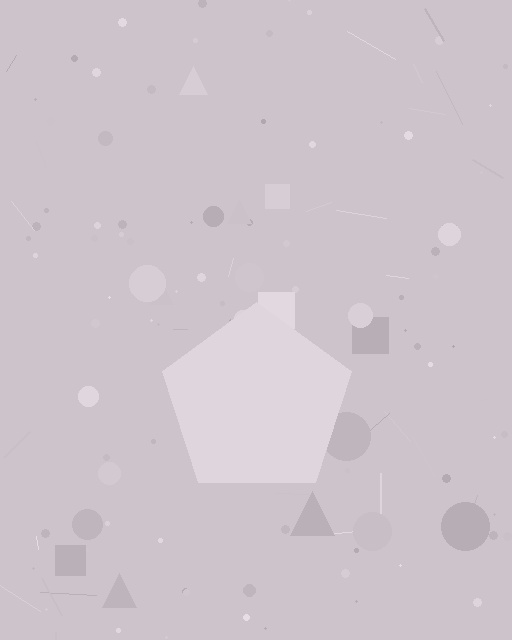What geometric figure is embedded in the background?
A pentagon is embedded in the background.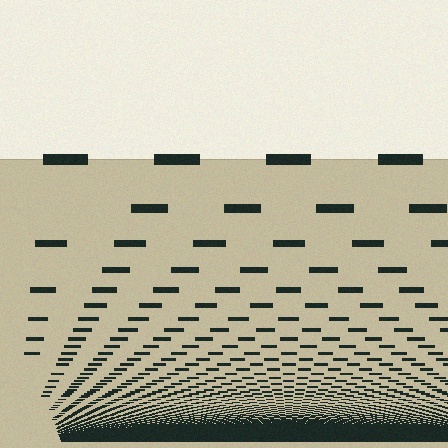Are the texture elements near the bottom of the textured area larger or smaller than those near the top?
Smaller. The gradient is inverted — elements near the bottom are smaller and denser.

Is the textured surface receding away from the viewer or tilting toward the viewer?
The surface appears to tilt toward the viewer. Texture elements get larger and sparser toward the top.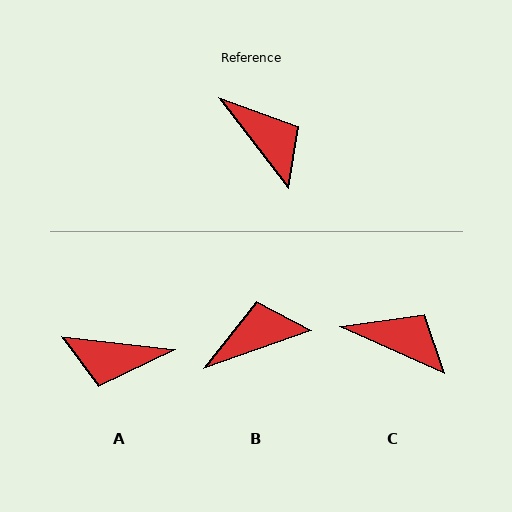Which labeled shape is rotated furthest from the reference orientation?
A, about 134 degrees away.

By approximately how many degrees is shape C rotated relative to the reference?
Approximately 28 degrees counter-clockwise.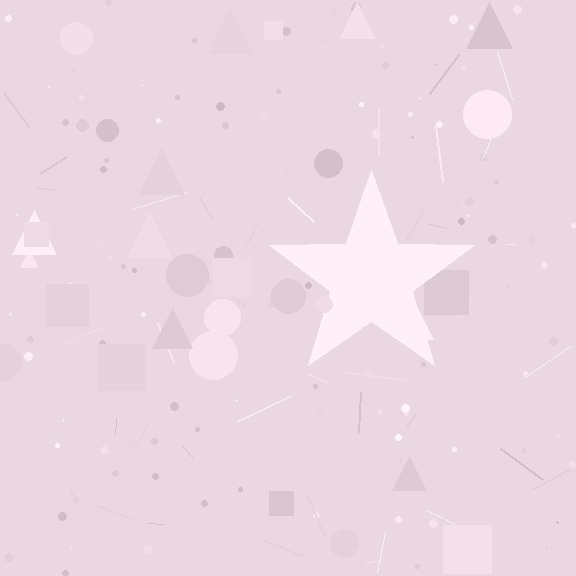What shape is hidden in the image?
A star is hidden in the image.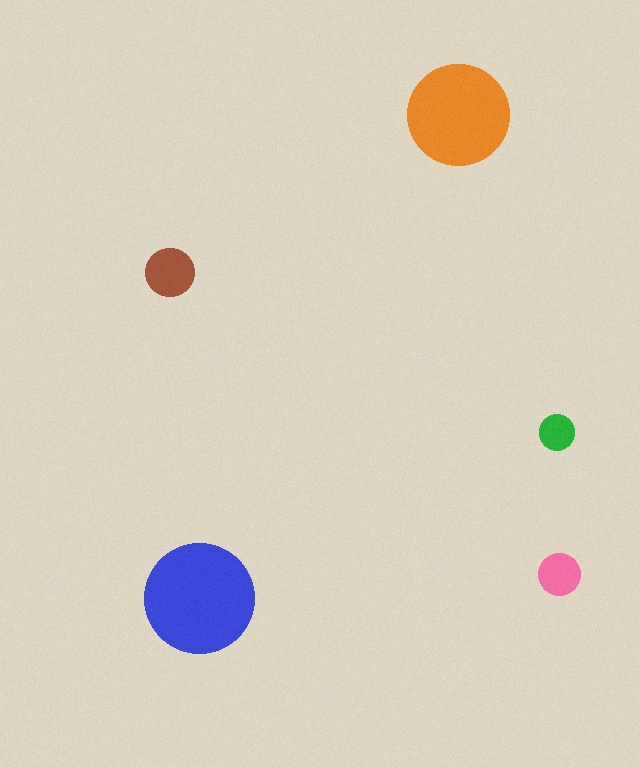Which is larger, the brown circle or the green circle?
The brown one.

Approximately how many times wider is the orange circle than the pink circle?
About 2.5 times wider.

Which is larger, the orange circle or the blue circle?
The blue one.